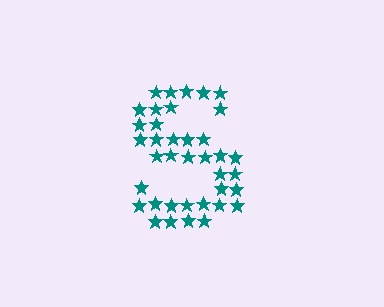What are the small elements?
The small elements are stars.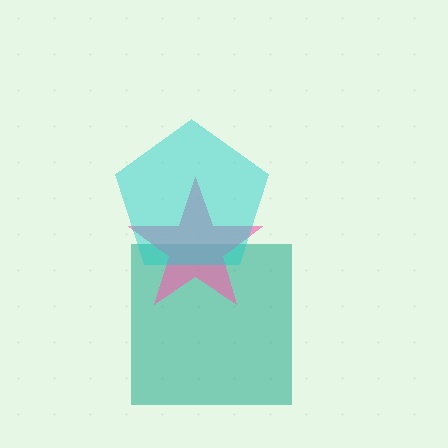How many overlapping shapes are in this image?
There are 3 overlapping shapes in the image.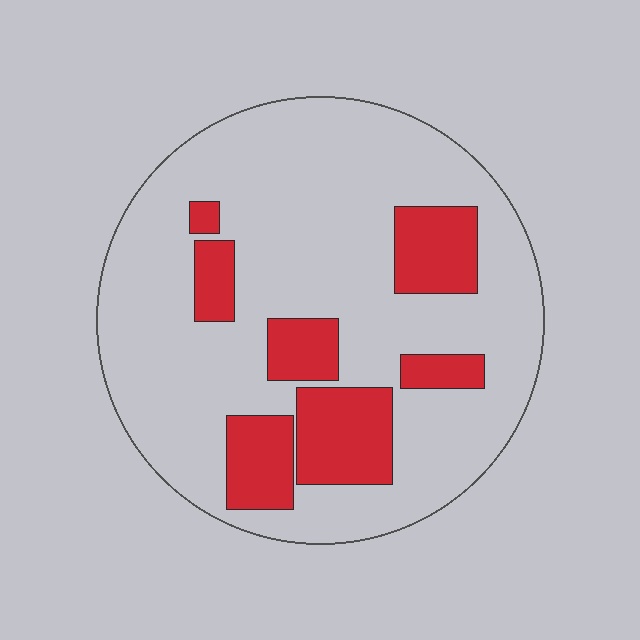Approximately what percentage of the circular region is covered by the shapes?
Approximately 20%.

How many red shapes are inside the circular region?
7.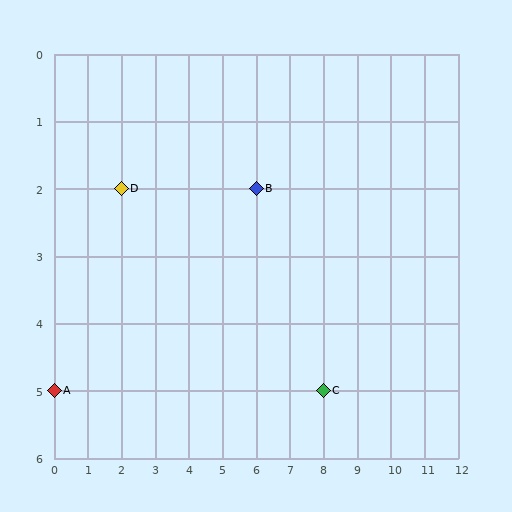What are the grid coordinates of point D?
Point D is at grid coordinates (2, 2).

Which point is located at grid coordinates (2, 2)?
Point D is at (2, 2).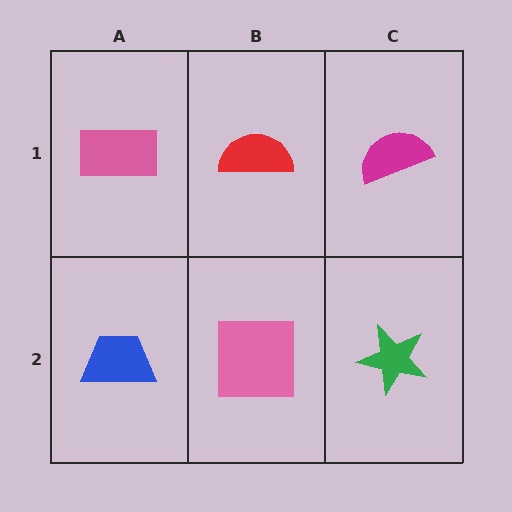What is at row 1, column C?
A magenta semicircle.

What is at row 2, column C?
A green star.